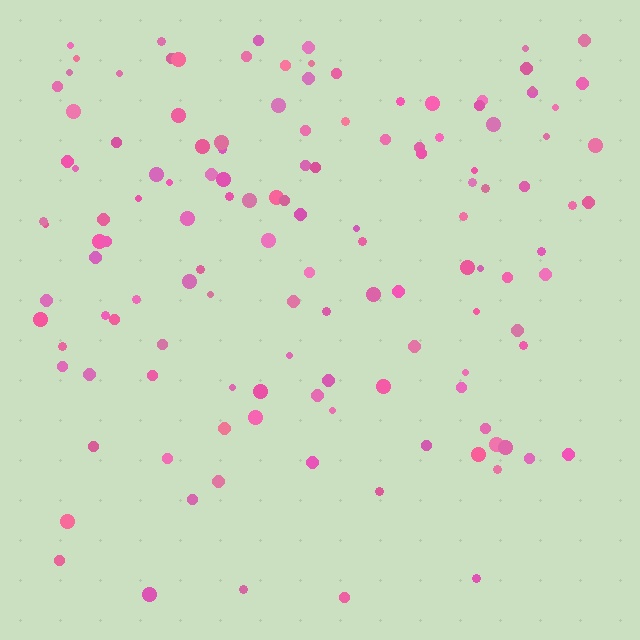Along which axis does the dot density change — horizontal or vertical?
Vertical.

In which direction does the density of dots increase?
From bottom to top, with the top side densest.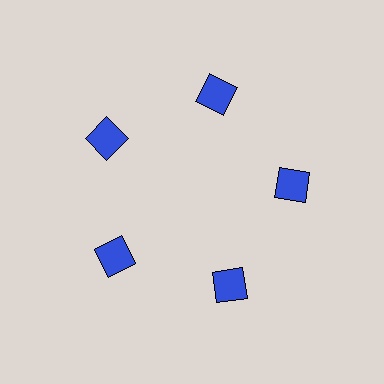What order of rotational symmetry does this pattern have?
This pattern has 5-fold rotational symmetry.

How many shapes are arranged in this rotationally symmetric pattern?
There are 5 shapes, arranged in 5 groups of 1.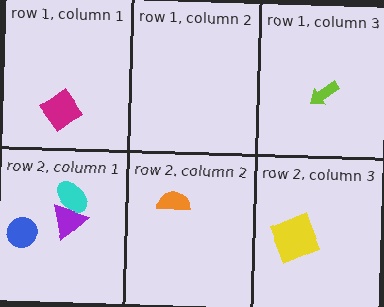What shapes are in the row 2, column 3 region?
The yellow square.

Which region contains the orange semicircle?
The row 2, column 2 region.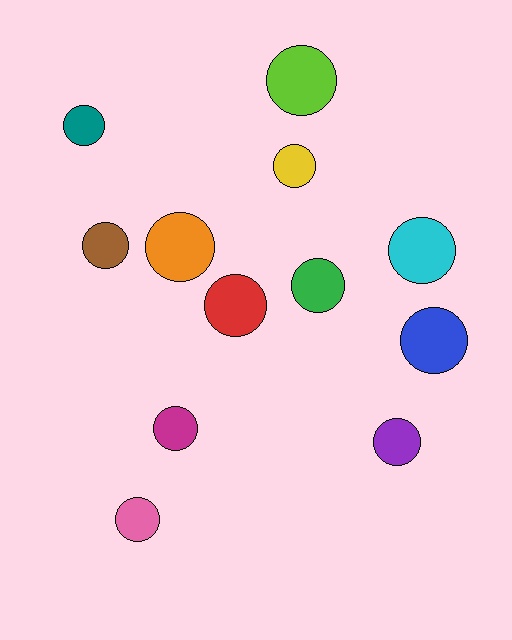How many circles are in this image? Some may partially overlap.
There are 12 circles.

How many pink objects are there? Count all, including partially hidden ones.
There is 1 pink object.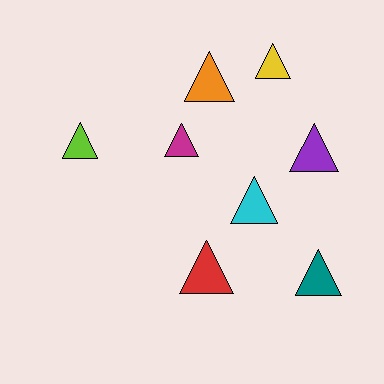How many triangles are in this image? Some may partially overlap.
There are 8 triangles.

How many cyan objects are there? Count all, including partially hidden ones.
There is 1 cyan object.